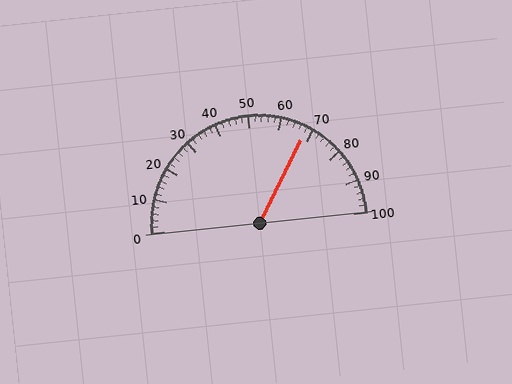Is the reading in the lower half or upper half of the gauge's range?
The reading is in the upper half of the range (0 to 100).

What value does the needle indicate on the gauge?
The needle indicates approximately 68.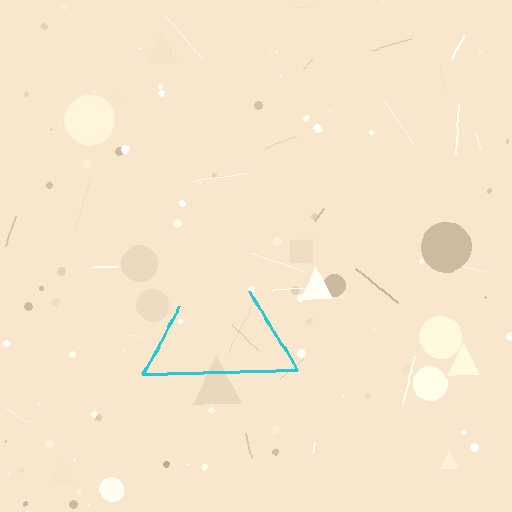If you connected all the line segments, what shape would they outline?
They would outline a triangle.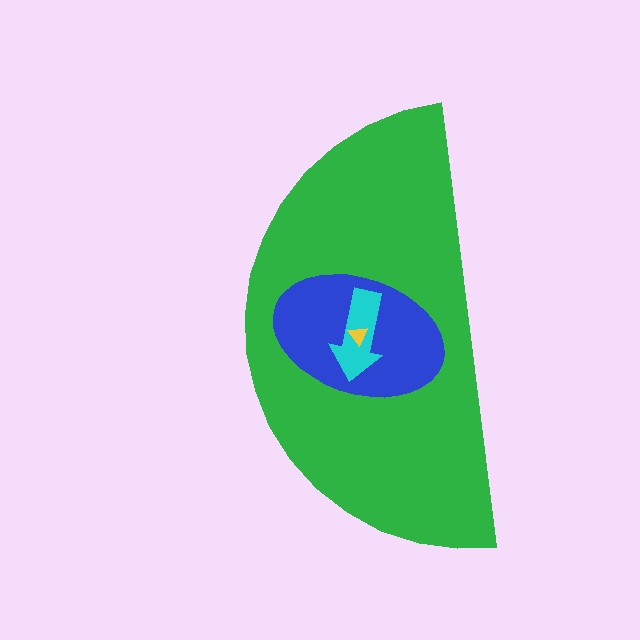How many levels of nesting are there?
4.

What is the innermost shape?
The yellow triangle.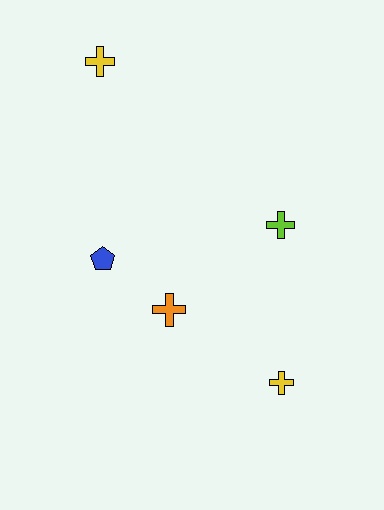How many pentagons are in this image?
There is 1 pentagon.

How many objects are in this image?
There are 5 objects.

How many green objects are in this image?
There are no green objects.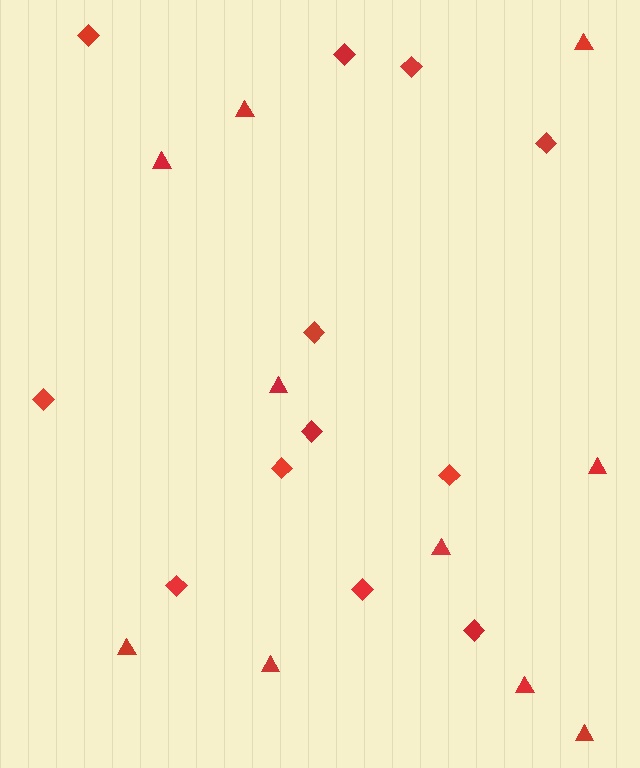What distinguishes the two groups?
There are 2 groups: one group of triangles (10) and one group of diamonds (12).